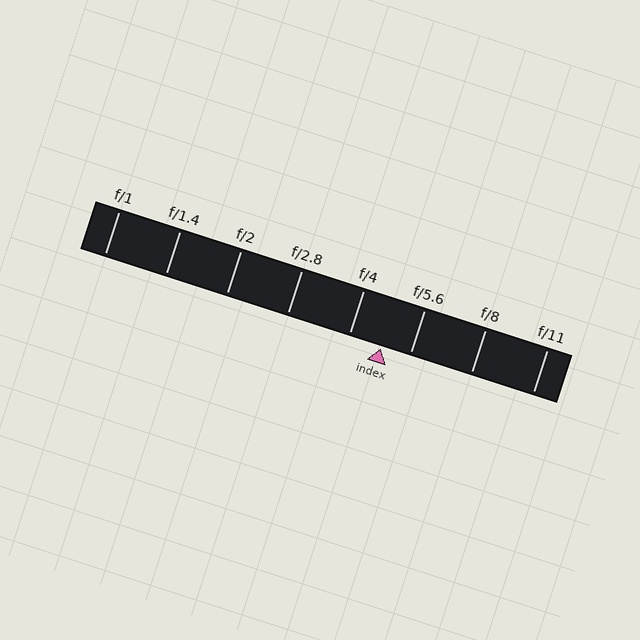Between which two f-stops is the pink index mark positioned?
The index mark is between f/4 and f/5.6.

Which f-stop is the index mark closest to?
The index mark is closest to f/5.6.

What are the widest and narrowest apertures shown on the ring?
The widest aperture shown is f/1 and the narrowest is f/11.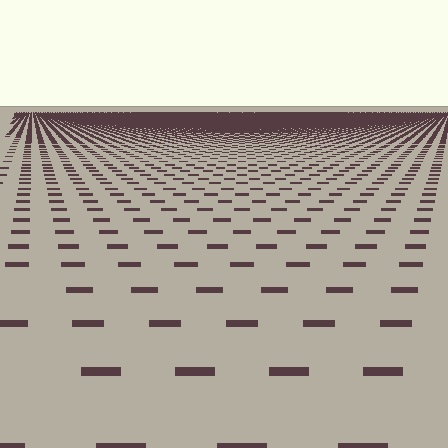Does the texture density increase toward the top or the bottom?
Density increases toward the top.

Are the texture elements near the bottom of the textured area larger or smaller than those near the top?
Larger. Near the bottom, elements are closer to the viewer and appear at a bigger on-screen size.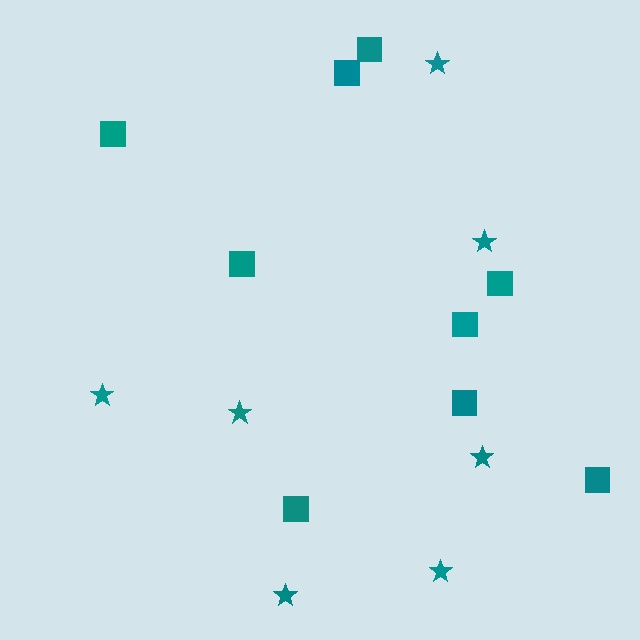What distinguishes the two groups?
There are 2 groups: one group of squares (9) and one group of stars (7).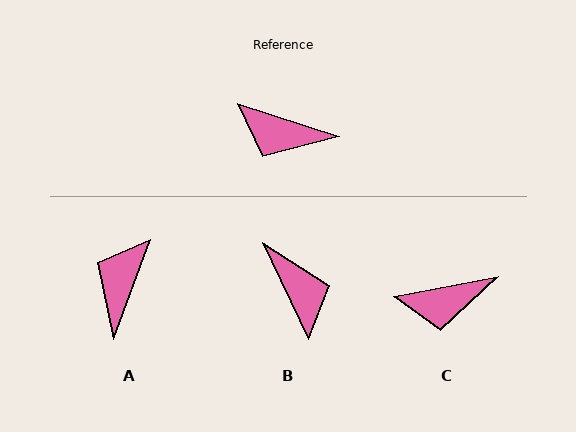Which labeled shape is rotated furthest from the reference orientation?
B, about 133 degrees away.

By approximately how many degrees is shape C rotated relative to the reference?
Approximately 28 degrees counter-clockwise.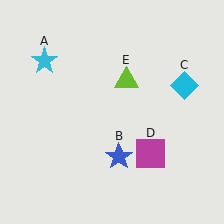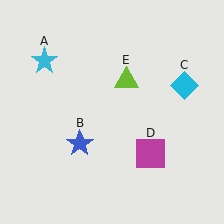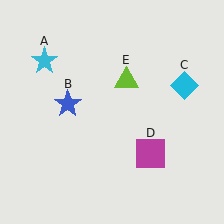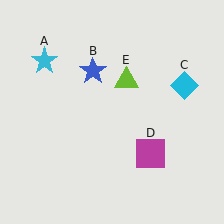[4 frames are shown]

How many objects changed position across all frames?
1 object changed position: blue star (object B).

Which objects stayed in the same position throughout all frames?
Cyan star (object A) and cyan diamond (object C) and magenta square (object D) and lime triangle (object E) remained stationary.